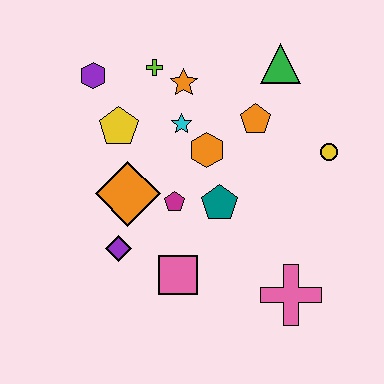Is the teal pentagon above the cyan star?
No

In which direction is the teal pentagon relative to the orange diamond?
The teal pentagon is to the right of the orange diamond.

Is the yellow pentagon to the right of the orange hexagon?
No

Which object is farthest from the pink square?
The green triangle is farthest from the pink square.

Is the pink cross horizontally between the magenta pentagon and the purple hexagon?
No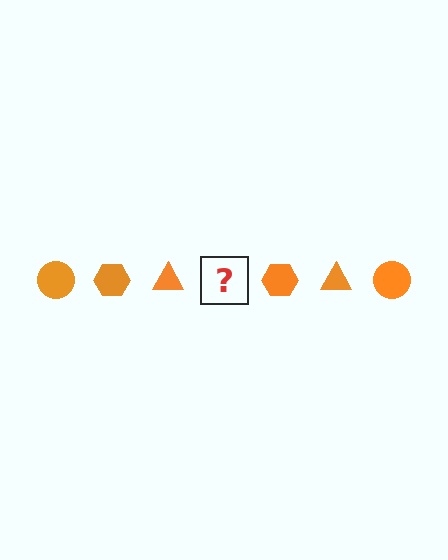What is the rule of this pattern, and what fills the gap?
The rule is that the pattern cycles through circle, hexagon, triangle shapes in orange. The gap should be filled with an orange circle.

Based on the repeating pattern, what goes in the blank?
The blank should be an orange circle.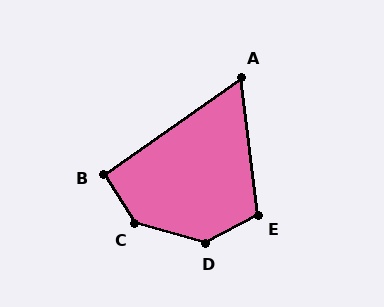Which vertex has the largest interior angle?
C, at approximately 137 degrees.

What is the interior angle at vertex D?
Approximately 137 degrees (obtuse).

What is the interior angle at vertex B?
Approximately 93 degrees (approximately right).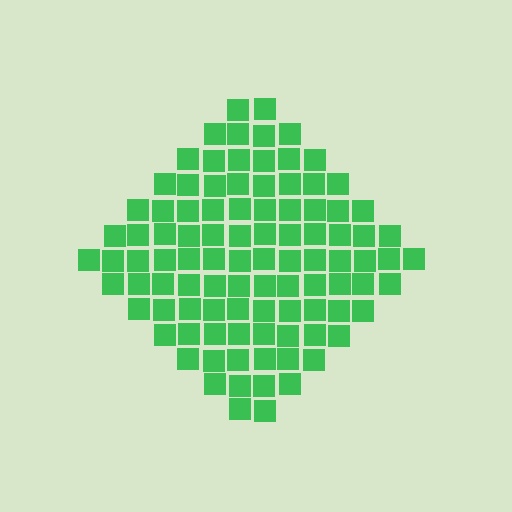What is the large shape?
The large shape is a diamond.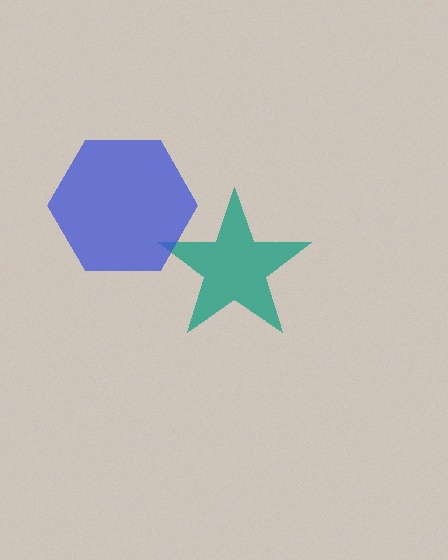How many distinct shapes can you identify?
There are 2 distinct shapes: a teal star, a blue hexagon.